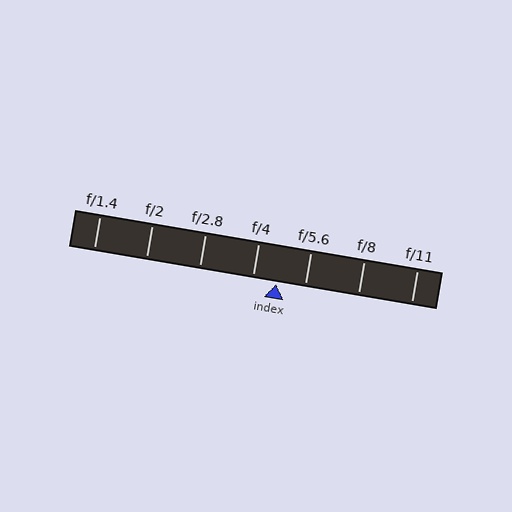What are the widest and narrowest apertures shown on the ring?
The widest aperture shown is f/1.4 and the narrowest is f/11.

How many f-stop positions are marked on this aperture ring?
There are 7 f-stop positions marked.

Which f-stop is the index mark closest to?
The index mark is closest to f/4.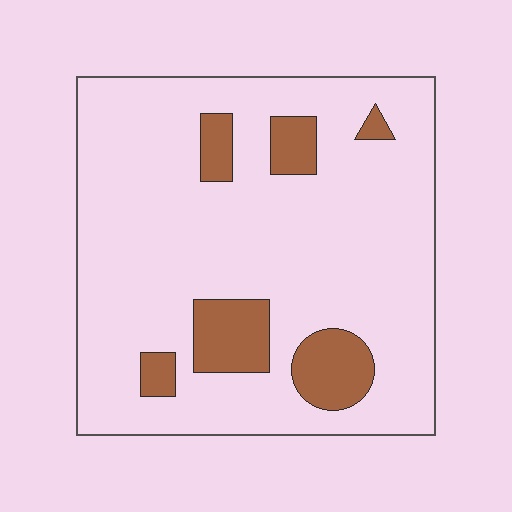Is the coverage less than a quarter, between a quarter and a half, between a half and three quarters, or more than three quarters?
Less than a quarter.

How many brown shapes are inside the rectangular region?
6.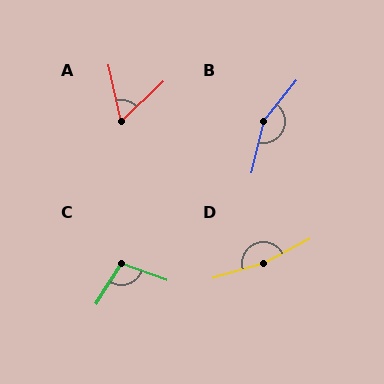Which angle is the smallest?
A, at approximately 58 degrees.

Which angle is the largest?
D, at approximately 168 degrees.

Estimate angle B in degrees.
Approximately 155 degrees.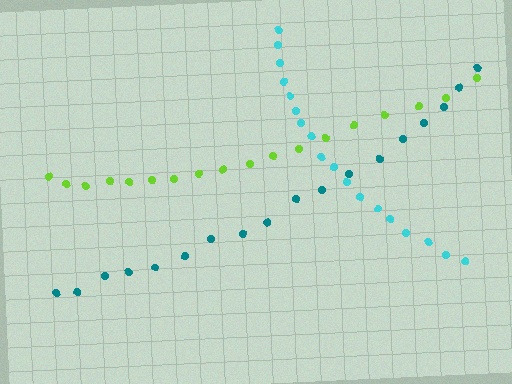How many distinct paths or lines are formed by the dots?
There are 3 distinct paths.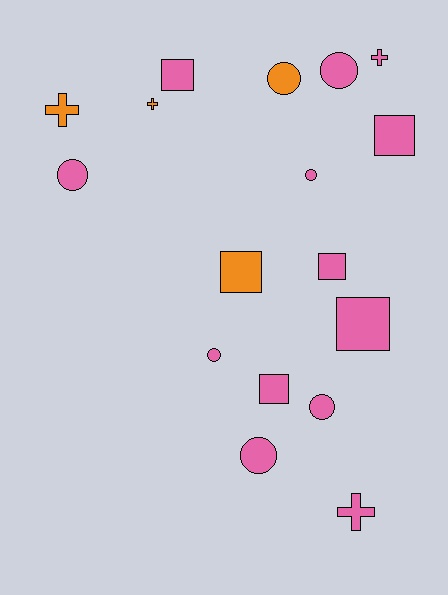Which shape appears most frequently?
Circle, with 7 objects.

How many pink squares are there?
There are 5 pink squares.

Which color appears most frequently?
Pink, with 13 objects.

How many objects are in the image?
There are 17 objects.